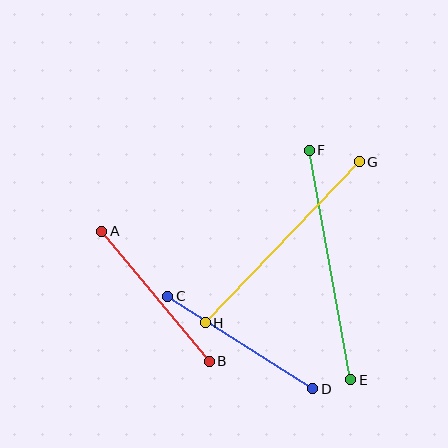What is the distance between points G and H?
The distance is approximately 223 pixels.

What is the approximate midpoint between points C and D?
The midpoint is at approximately (240, 342) pixels.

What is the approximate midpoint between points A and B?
The midpoint is at approximately (155, 296) pixels.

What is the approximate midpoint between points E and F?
The midpoint is at approximately (330, 265) pixels.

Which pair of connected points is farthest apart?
Points E and F are farthest apart.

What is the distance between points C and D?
The distance is approximately 172 pixels.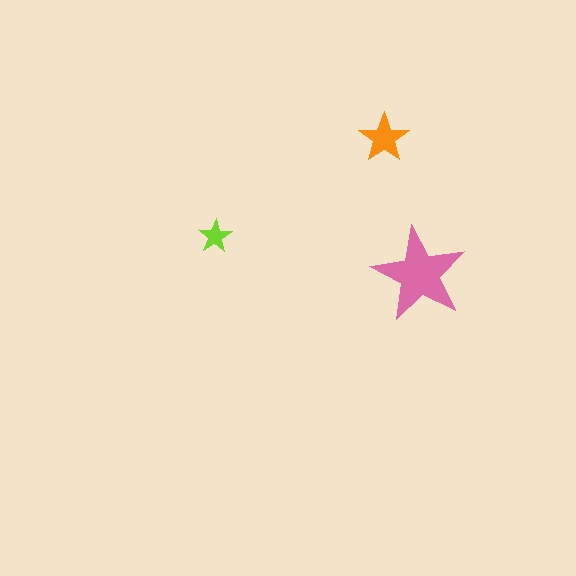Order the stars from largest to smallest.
the pink one, the orange one, the lime one.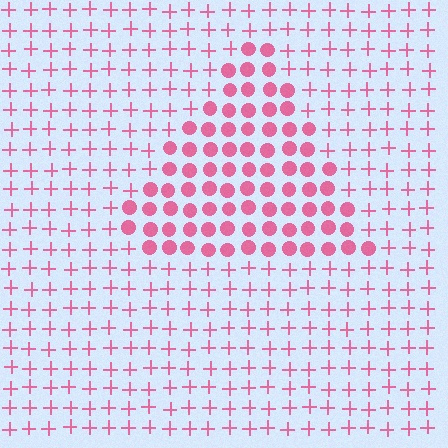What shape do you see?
I see a triangle.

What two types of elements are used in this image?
The image uses circles inside the triangle region and plus signs outside it.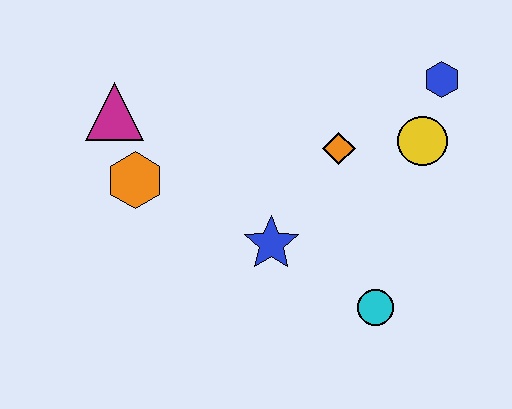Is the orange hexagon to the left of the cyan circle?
Yes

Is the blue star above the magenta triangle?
No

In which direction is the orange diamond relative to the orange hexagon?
The orange diamond is to the right of the orange hexagon.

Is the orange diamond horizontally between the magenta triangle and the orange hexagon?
No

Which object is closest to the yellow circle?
The blue hexagon is closest to the yellow circle.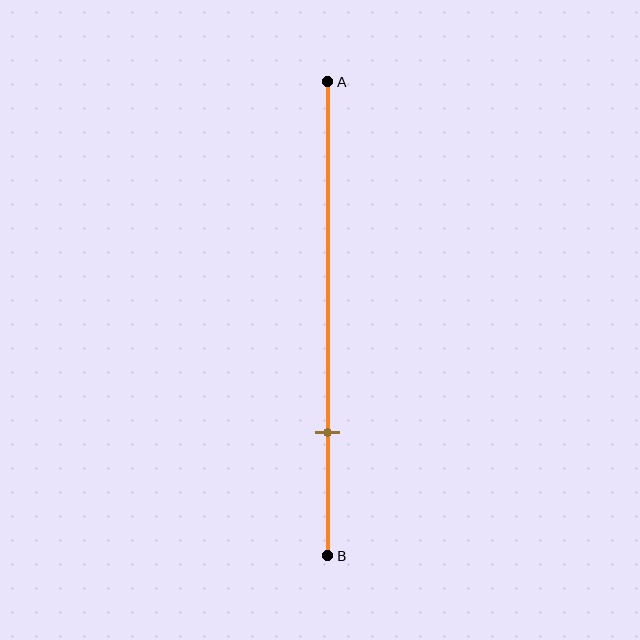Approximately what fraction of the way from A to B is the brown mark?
The brown mark is approximately 75% of the way from A to B.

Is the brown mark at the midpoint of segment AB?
No, the mark is at about 75% from A, not at the 50% midpoint.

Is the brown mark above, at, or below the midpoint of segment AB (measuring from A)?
The brown mark is below the midpoint of segment AB.